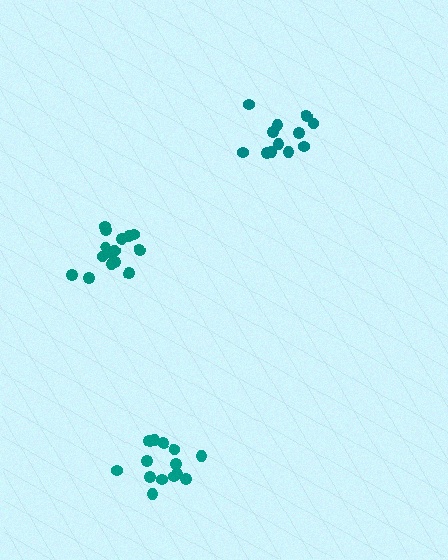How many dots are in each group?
Group 1: 15 dots, Group 2: 14 dots, Group 3: 12 dots (41 total).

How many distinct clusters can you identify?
There are 3 distinct clusters.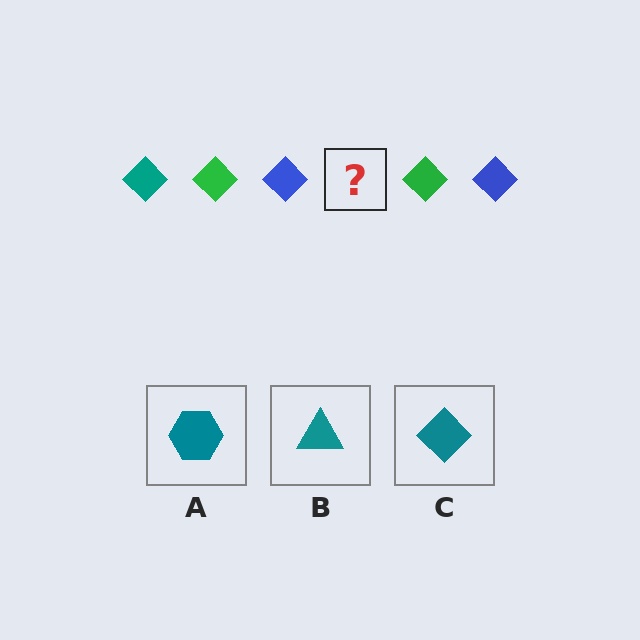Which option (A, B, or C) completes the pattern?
C.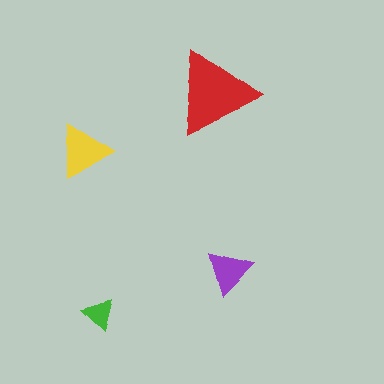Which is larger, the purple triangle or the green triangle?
The purple one.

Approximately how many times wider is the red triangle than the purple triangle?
About 2 times wider.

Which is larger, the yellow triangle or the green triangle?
The yellow one.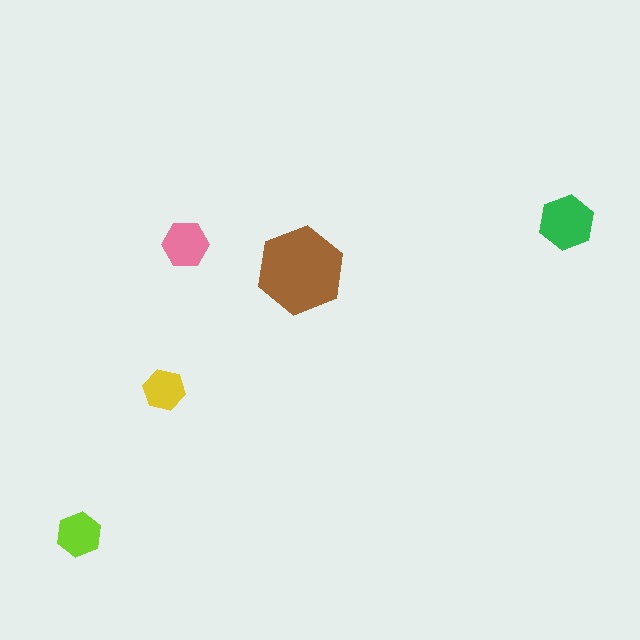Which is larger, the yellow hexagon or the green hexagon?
The green one.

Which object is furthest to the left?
The lime hexagon is leftmost.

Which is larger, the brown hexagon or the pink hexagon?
The brown one.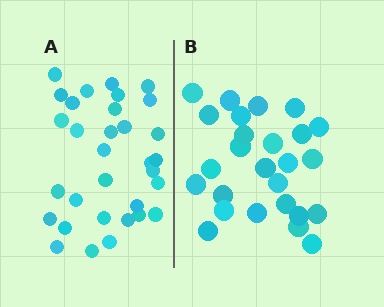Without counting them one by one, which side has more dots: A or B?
Region A (the left region) has more dots.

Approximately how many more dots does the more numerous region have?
Region A has about 6 more dots than region B.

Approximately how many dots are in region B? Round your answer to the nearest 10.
About 30 dots. (The exact count is 26, which rounds to 30.)